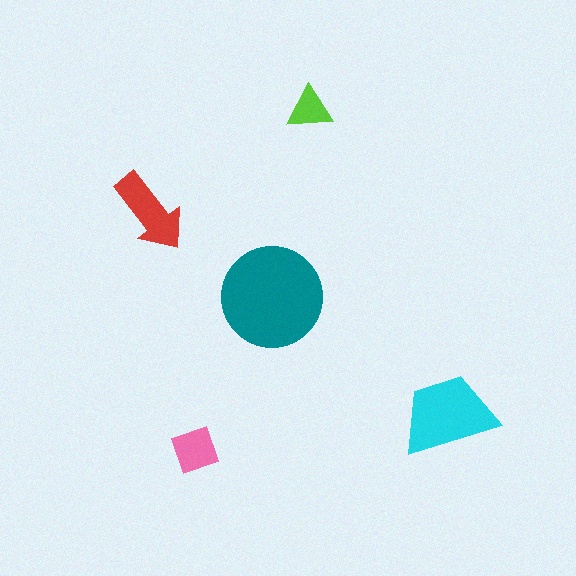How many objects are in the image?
There are 5 objects in the image.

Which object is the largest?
The teal circle.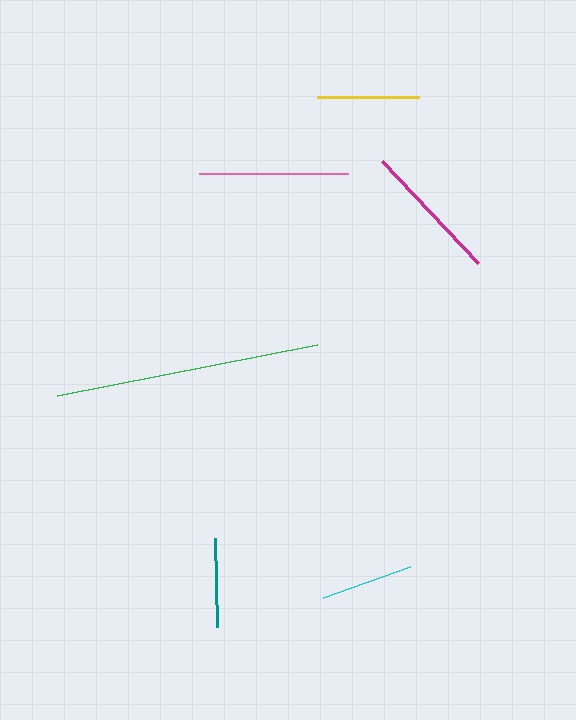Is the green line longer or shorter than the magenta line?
The green line is longer than the magenta line.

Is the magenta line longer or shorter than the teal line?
The magenta line is longer than the teal line.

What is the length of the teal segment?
The teal segment is approximately 89 pixels long.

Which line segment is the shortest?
The teal line is the shortest at approximately 89 pixels.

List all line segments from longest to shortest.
From longest to shortest: green, pink, magenta, yellow, cyan, teal.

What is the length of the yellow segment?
The yellow segment is approximately 102 pixels long.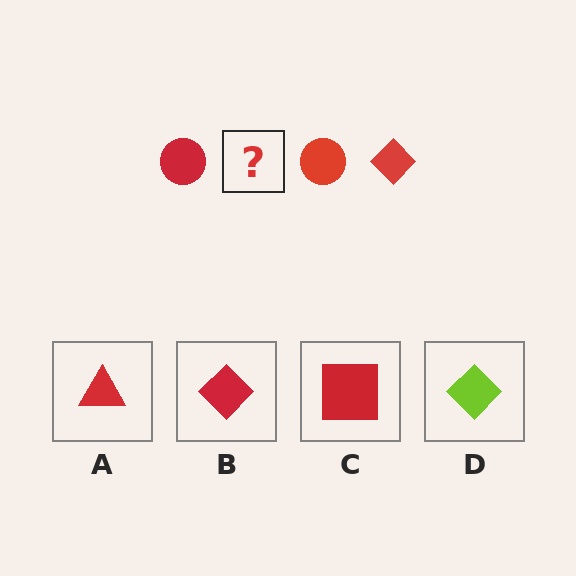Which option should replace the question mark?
Option B.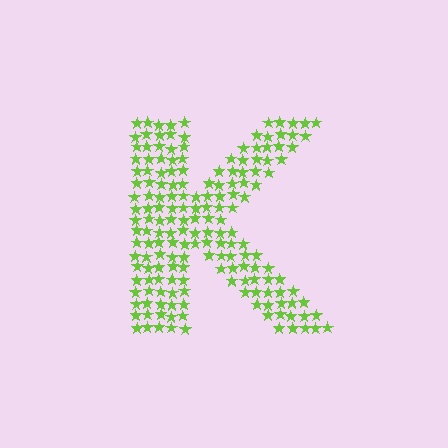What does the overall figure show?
The overall figure shows the letter K.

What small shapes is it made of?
It is made of small stars.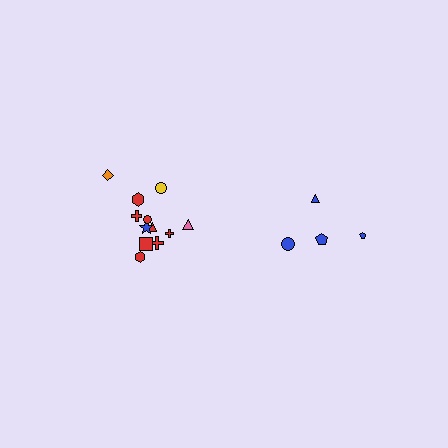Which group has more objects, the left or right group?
The left group.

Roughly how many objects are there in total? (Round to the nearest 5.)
Roughly 15 objects in total.